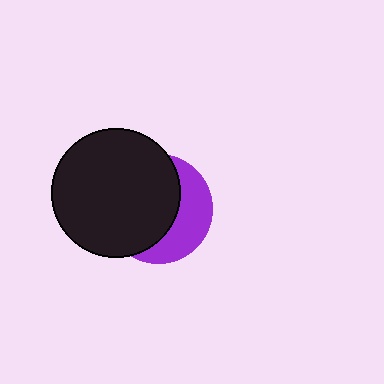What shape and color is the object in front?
The object in front is a black circle.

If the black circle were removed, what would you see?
You would see the complete purple circle.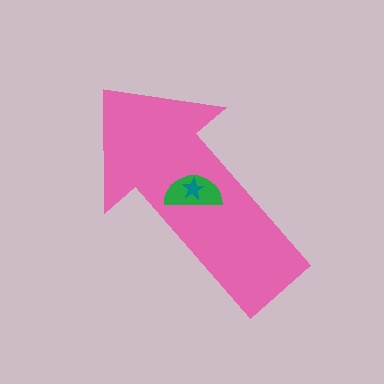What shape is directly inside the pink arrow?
The green semicircle.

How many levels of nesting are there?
3.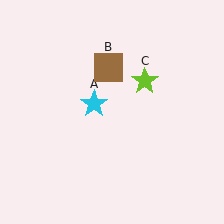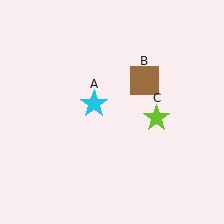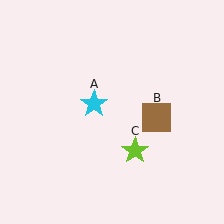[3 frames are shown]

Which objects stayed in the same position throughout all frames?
Cyan star (object A) remained stationary.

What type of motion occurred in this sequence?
The brown square (object B), lime star (object C) rotated clockwise around the center of the scene.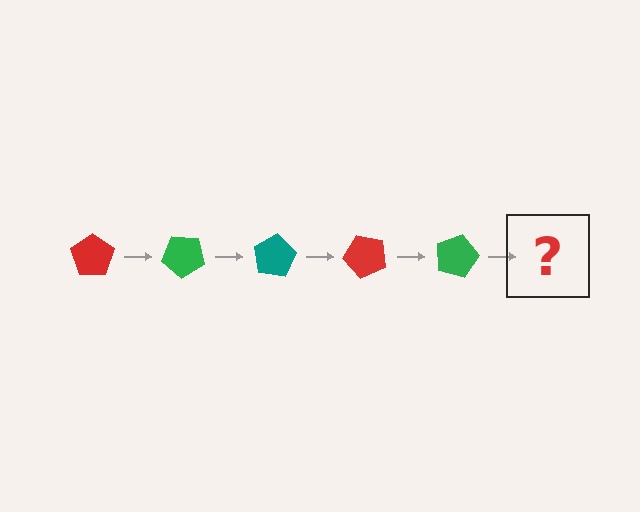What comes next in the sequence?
The next element should be a teal pentagon, rotated 200 degrees from the start.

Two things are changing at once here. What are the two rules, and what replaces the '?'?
The two rules are that it rotates 40 degrees each step and the color cycles through red, green, and teal. The '?' should be a teal pentagon, rotated 200 degrees from the start.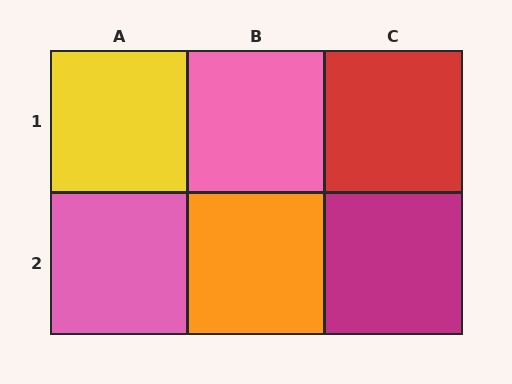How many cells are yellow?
1 cell is yellow.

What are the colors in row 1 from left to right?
Yellow, pink, red.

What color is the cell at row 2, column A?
Pink.